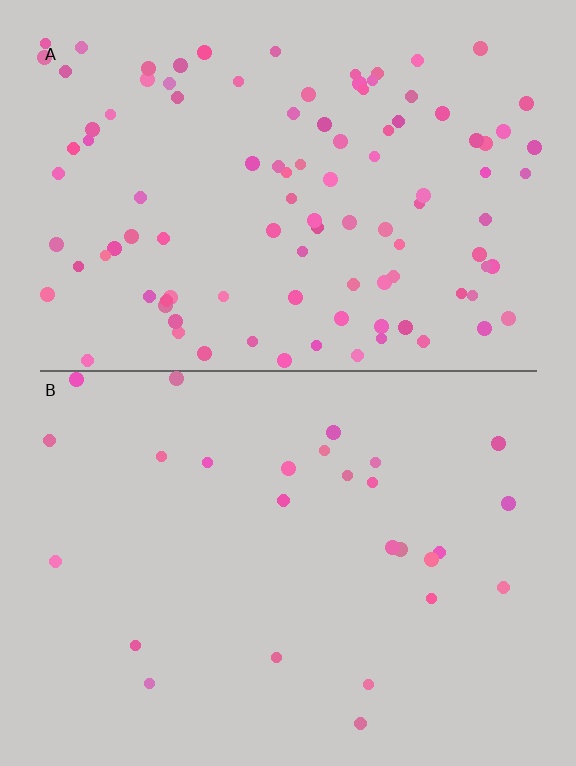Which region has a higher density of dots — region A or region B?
A (the top).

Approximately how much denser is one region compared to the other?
Approximately 3.8× — region A over region B.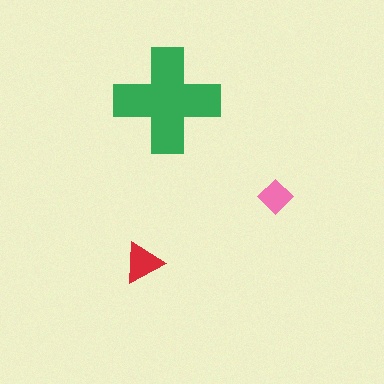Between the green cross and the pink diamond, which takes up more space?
The green cross.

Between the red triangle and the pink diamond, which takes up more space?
The red triangle.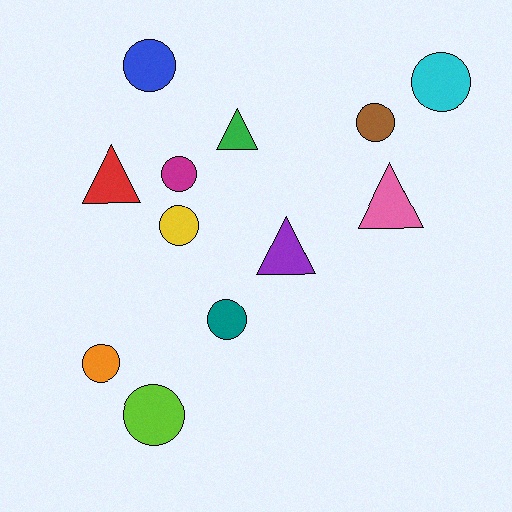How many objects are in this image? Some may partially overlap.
There are 12 objects.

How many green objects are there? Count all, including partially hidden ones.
There is 1 green object.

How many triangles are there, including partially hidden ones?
There are 4 triangles.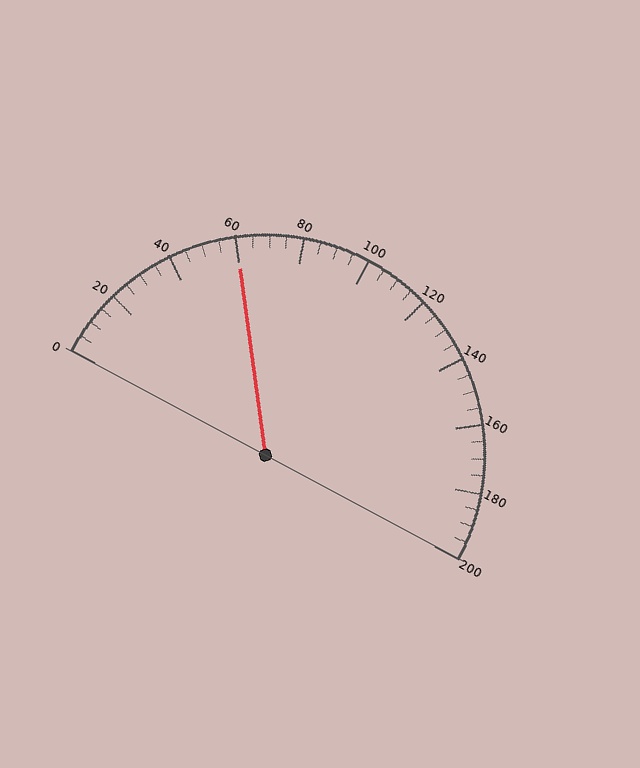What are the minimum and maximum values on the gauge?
The gauge ranges from 0 to 200.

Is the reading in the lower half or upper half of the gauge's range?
The reading is in the lower half of the range (0 to 200).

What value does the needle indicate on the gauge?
The needle indicates approximately 60.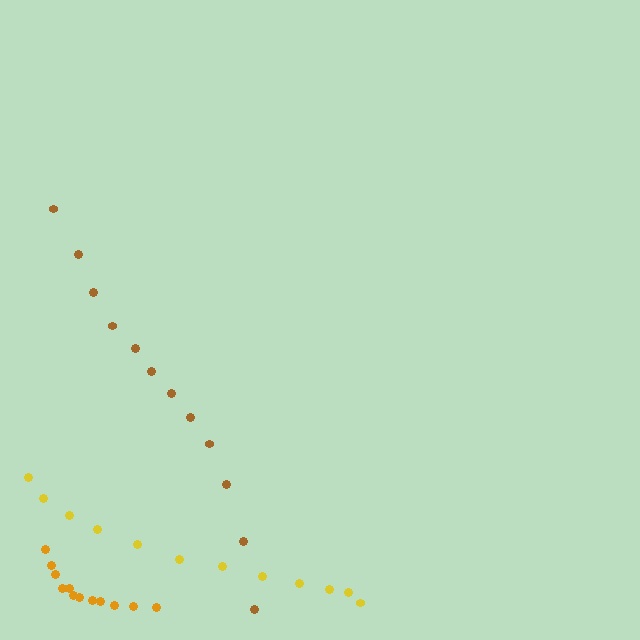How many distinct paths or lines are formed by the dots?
There are 3 distinct paths.